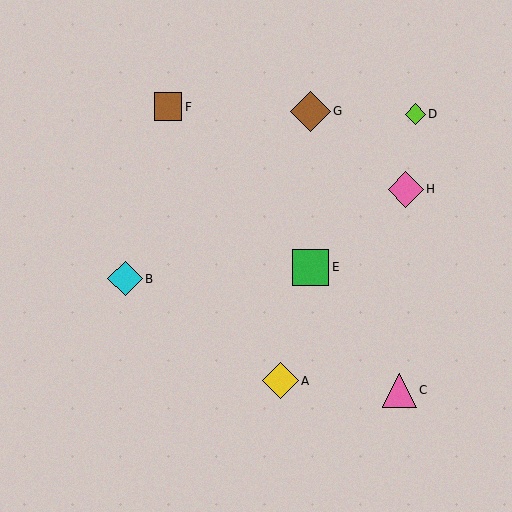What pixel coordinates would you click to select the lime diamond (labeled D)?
Click at (415, 114) to select the lime diamond D.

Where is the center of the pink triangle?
The center of the pink triangle is at (399, 390).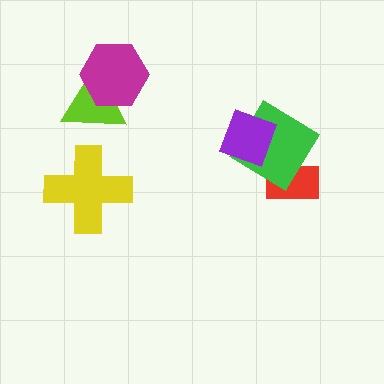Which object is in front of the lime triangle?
The magenta hexagon is in front of the lime triangle.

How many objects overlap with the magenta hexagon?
1 object overlaps with the magenta hexagon.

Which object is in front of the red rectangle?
The green diamond is in front of the red rectangle.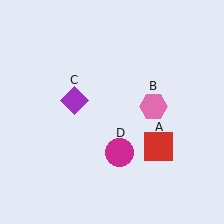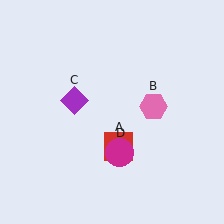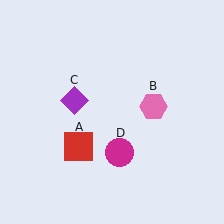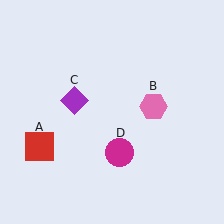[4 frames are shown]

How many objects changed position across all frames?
1 object changed position: red square (object A).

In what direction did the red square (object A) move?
The red square (object A) moved left.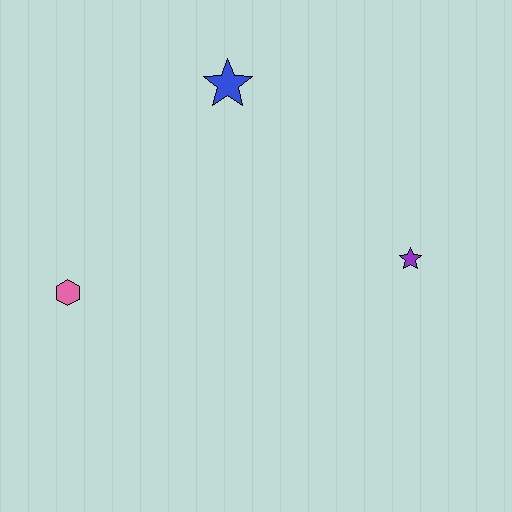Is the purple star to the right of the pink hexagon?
Yes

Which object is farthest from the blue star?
The pink hexagon is farthest from the blue star.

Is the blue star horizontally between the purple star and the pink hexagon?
Yes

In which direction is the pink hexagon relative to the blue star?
The pink hexagon is below the blue star.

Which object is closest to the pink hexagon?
The blue star is closest to the pink hexagon.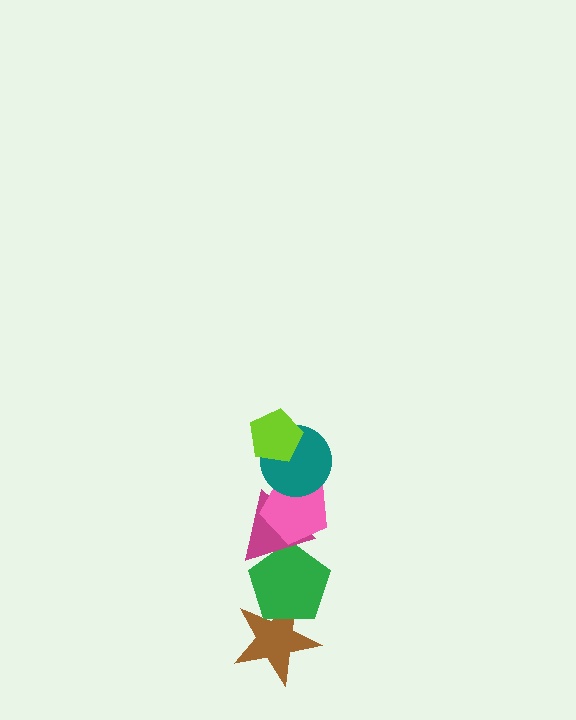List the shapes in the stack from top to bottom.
From top to bottom: the lime pentagon, the teal circle, the pink pentagon, the magenta triangle, the green pentagon, the brown star.